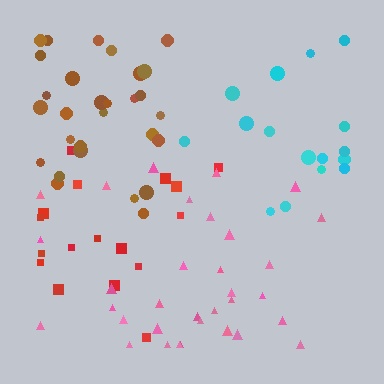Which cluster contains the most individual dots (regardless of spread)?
Pink (33).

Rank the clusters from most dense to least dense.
brown, pink, cyan, red.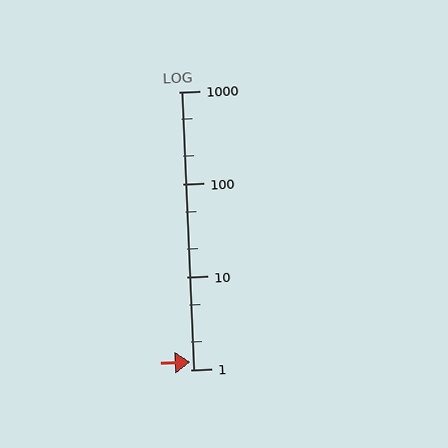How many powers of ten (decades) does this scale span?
The scale spans 3 decades, from 1 to 1000.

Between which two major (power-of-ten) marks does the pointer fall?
The pointer is between 1 and 10.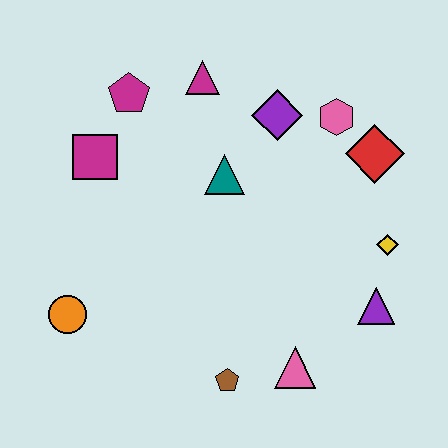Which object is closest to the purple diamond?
The pink hexagon is closest to the purple diamond.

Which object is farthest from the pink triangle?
The magenta pentagon is farthest from the pink triangle.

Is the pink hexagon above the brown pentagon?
Yes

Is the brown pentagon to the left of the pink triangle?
Yes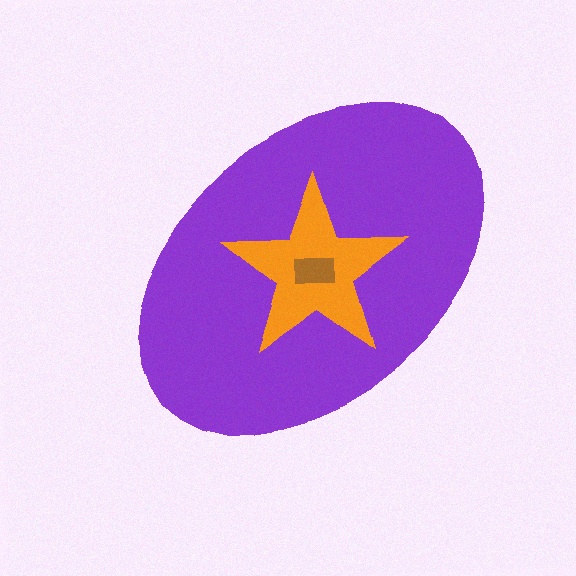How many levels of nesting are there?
3.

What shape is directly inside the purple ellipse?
The orange star.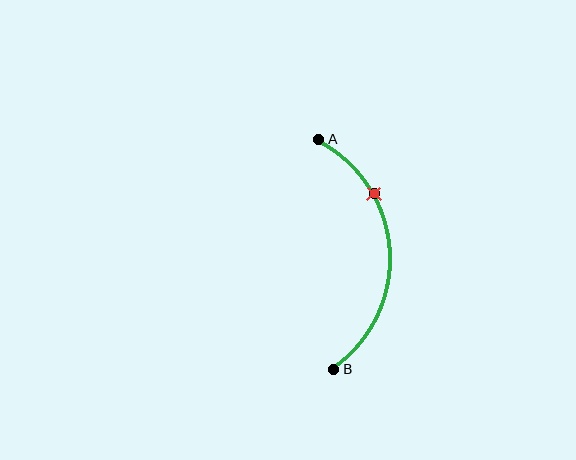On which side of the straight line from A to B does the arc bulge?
The arc bulges to the right of the straight line connecting A and B.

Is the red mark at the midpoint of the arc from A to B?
No. The red mark lies on the arc but is closer to endpoint A. The arc midpoint would be at the point on the curve equidistant along the arc from both A and B.